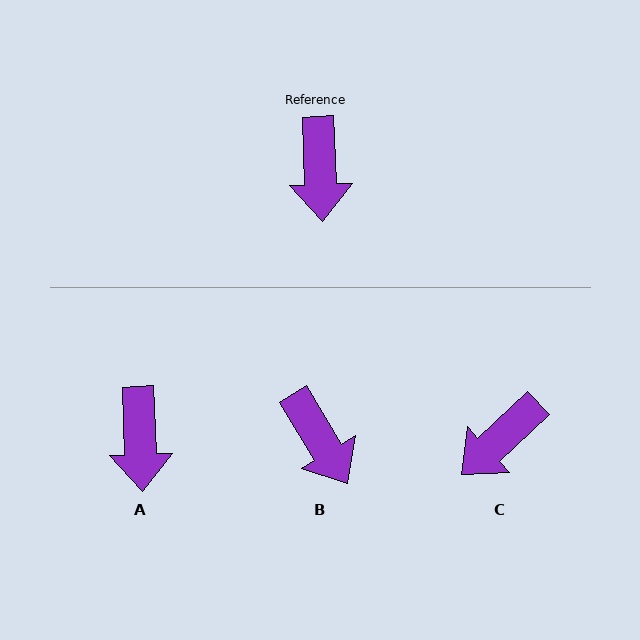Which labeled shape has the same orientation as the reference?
A.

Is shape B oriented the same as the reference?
No, it is off by about 29 degrees.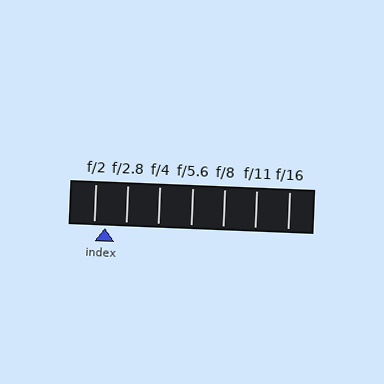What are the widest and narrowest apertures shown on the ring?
The widest aperture shown is f/2 and the narrowest is f/16.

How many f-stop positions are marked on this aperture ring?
There are 7 f-stop positions marked.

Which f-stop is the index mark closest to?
The index mark is closest to f/2.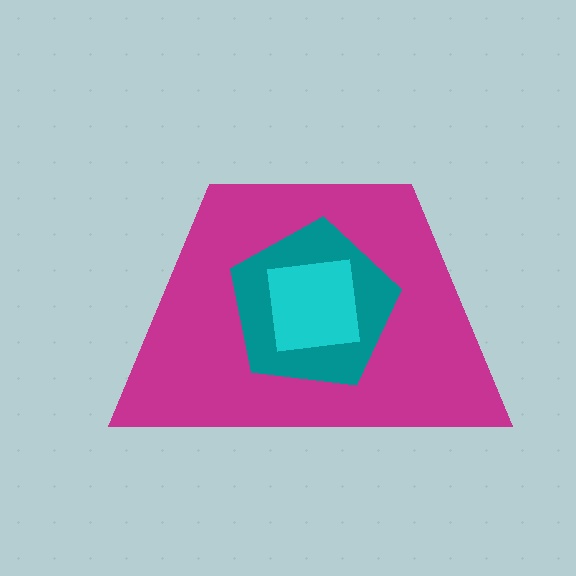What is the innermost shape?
The cyan square.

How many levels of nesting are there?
3.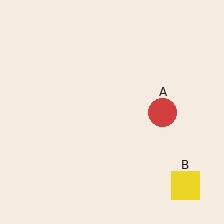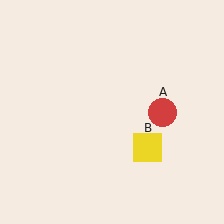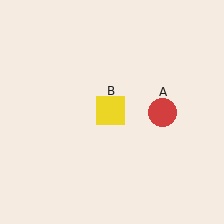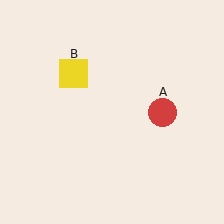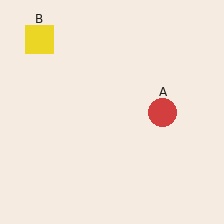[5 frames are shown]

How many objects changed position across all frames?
1 object changed position: yellow square (object B).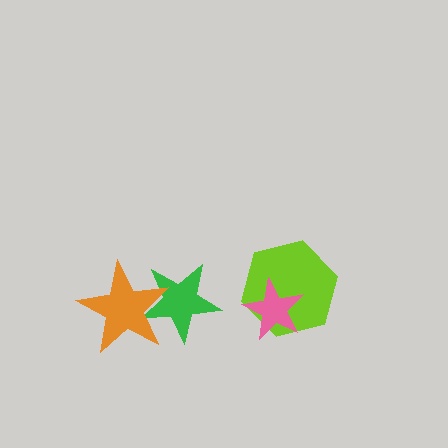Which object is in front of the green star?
The orange star is in front of the green star.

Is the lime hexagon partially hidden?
Yes, it is partially covered by another shape.